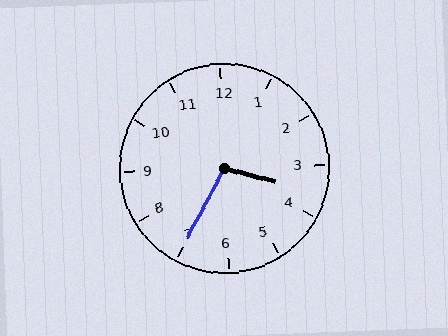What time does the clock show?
3:35.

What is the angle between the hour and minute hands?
Approximately 102 degrees.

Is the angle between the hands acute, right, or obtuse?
It is obtuse.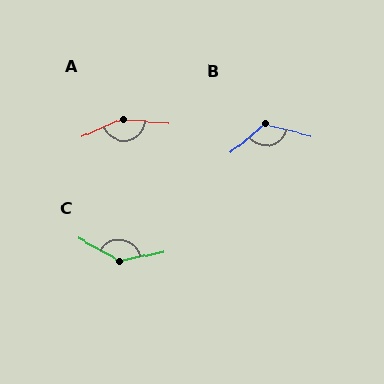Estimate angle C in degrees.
Approximately 139 degrees.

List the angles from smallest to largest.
B (125°), C (139°), A (152°).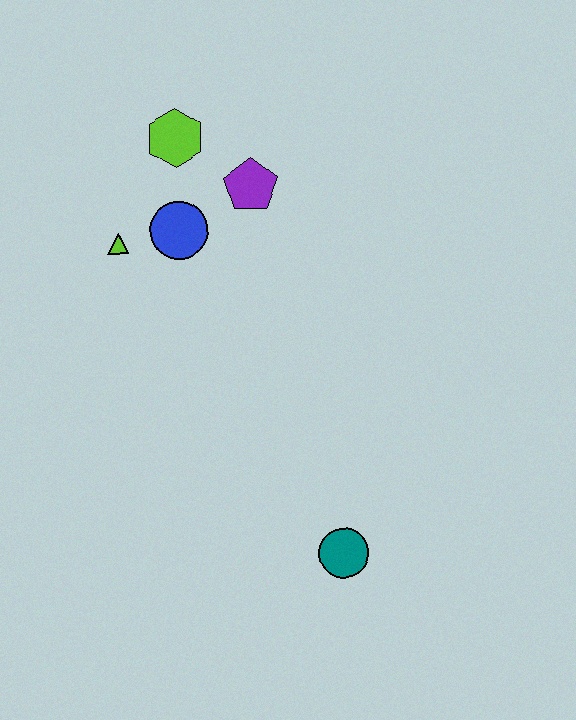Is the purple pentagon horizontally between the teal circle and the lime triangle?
Yes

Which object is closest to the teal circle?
The blue circle is closest to the teal circle.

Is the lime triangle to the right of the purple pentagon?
No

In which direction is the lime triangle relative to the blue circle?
The lime triangle is to the left of the blue circle.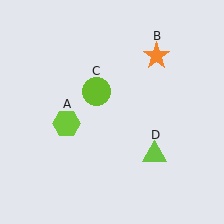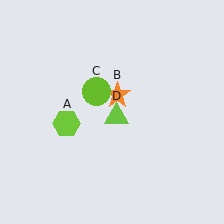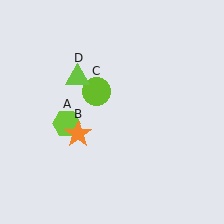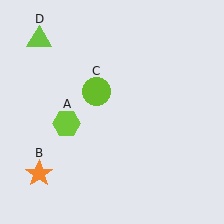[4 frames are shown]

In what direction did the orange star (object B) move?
The orange star (object B) moved down and to the left.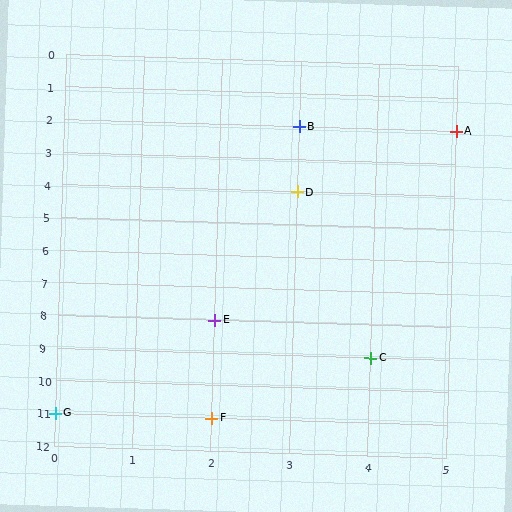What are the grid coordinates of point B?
Point B is at grid coordinates (3, 2).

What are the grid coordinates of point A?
Point A is at grid coordinates (5, 2).